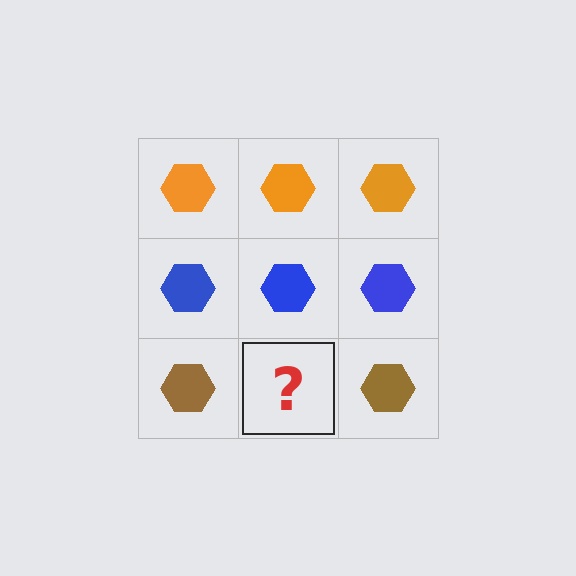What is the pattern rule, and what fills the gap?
The rule is that each row has a consistent color. The gap should be filled with a brown hexagon.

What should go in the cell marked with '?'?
The missing cell should contain a brown hexagon.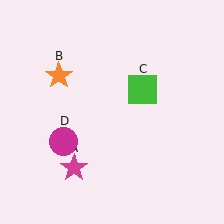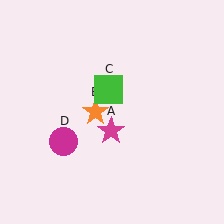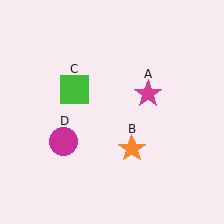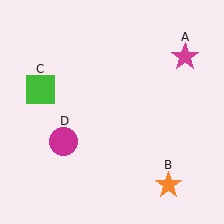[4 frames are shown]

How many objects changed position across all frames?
3 objects changed position: magenta star (object A), orange star (object B), green square (object C).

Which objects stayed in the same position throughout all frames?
Magenta circle (object D) remained stationary.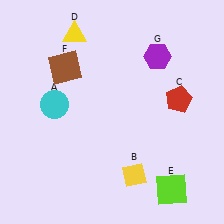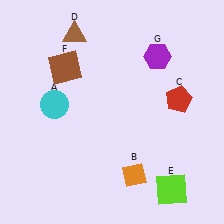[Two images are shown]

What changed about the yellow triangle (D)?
In Image 1, D is yellow. In Image 2, it changed to brown.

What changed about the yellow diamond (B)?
In Image 1, B is yellow. In Image 2, it changed to orange.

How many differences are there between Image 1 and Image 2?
There are 2 differences between the two images.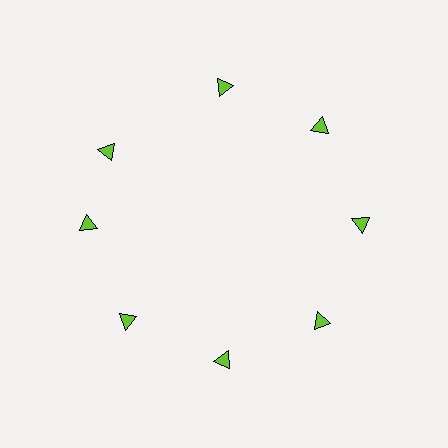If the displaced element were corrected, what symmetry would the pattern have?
It would have 8-fold rotational symmetry — the pattern would map onto itself every 45 degrees.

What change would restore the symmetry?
The symmetry would be restored by rotating it back into even spacing with its neighbors so that all 8 triangles sit at equal angles and equal distance from the center.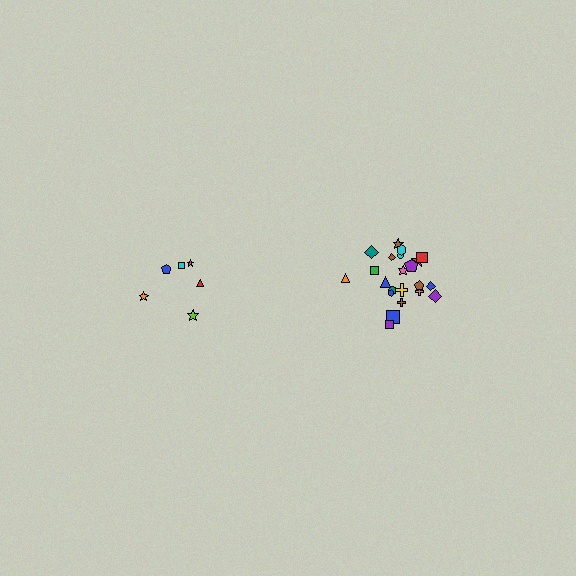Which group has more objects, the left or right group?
The right group.